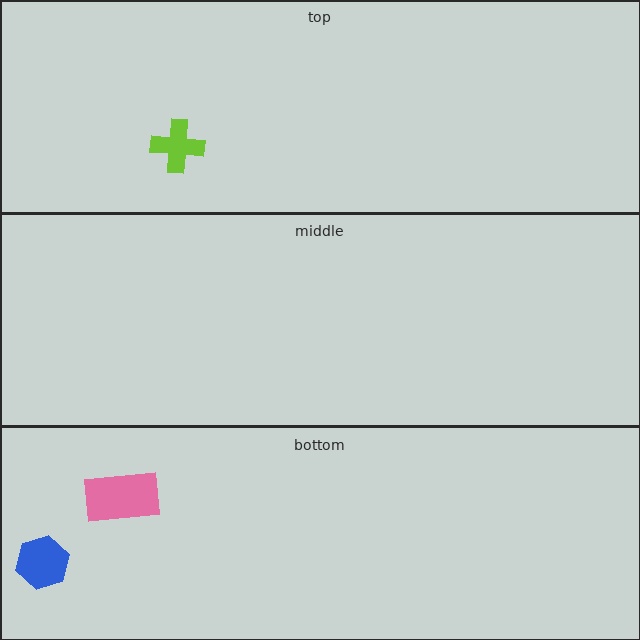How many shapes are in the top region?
1.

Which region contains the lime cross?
The top region.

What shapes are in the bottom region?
The pink rectangle, the blue hexagon.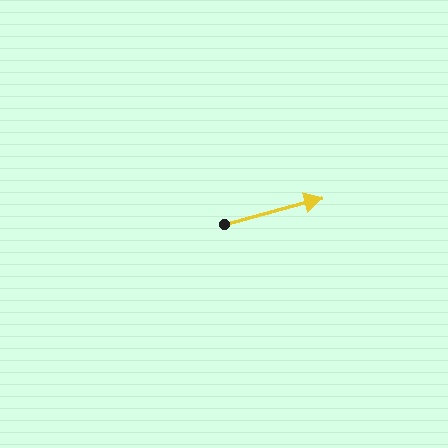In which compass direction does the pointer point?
East.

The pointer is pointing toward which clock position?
Roughly 3 o'clock.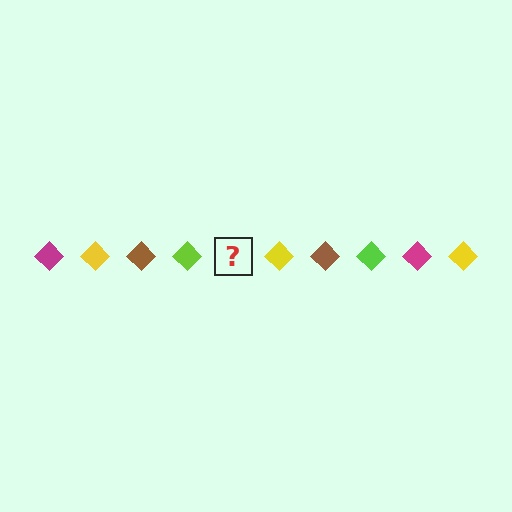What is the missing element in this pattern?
The missing element is a magenta diamond.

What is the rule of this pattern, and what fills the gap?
The rule is that the pattern cycles through magenta, yellow, brown, lime diamonds. The gap should be filled with a magenta diamond.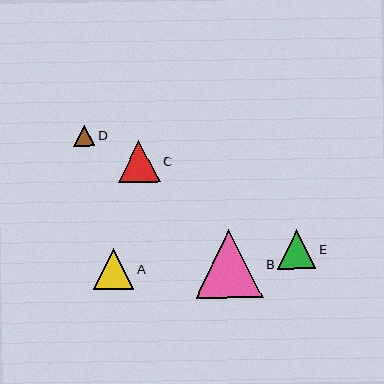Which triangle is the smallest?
Triangle D is the smallest with a size of approximately 21 pixels.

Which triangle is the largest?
Triangle B is the largest with a size of approximately 67 pixels.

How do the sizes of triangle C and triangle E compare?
Triangle C and triangle E are approximately the same size.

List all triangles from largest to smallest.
From largest to smallest: B, C, A, E, D.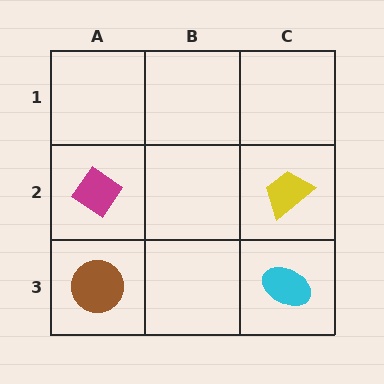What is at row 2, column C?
A yellow trapezoid.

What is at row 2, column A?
A magenta diamond.